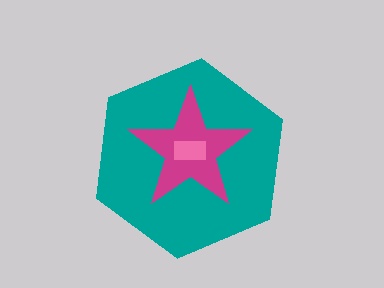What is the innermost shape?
The pink rectangle.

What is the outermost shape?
The teal hexagon.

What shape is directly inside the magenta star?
The pink rectangle.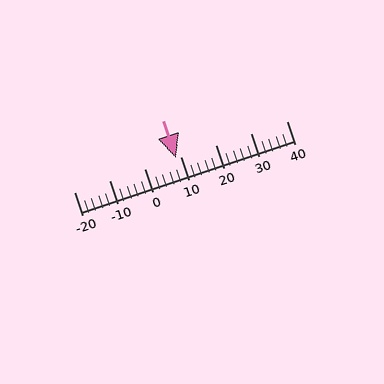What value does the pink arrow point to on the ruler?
The pink arrow points to approximately 9.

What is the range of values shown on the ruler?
The ruler shows values from -20 to 40.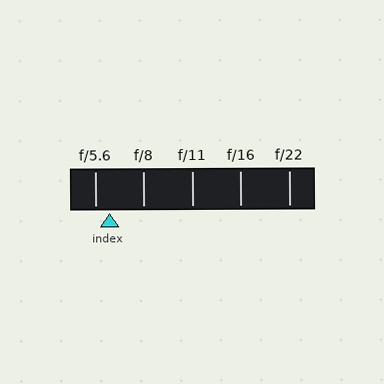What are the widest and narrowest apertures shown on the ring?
The widest aperture shown is f/5.6 and the narrowest is f/22.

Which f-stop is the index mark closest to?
The index mark is closest to f/5.6.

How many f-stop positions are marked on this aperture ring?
There are 5 f-stop positions marked.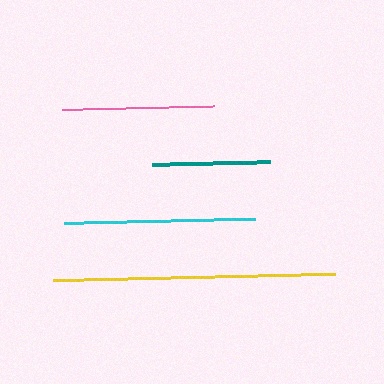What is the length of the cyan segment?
The cyan segment is approximately 192 pixels long.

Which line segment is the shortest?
The teal line is the shortest at approximately 118 pixels.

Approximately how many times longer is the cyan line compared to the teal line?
The cyan line is approximately 1.6 times the length of the teal line.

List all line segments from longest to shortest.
From longest to shortest: yellow, cyan, pink, teal.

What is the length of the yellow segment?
The yellow segment is approximately 282 pixels long.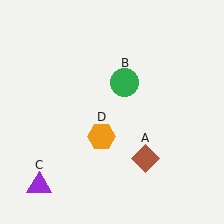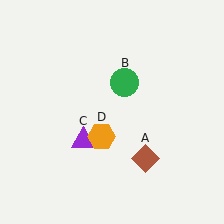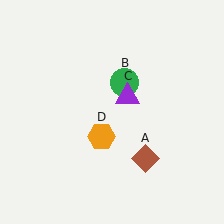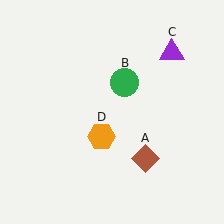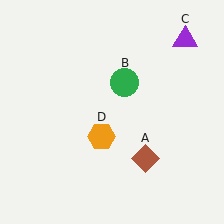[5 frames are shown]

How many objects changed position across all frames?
1 object changed position: purple triangle (object C).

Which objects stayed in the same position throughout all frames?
Brown diamond (object A) and green circle (object B) and orange hexagon (object D) remained stationary.